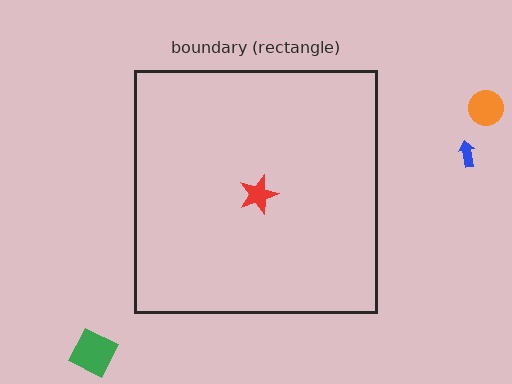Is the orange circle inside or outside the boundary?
Outside.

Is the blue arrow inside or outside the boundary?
Outside.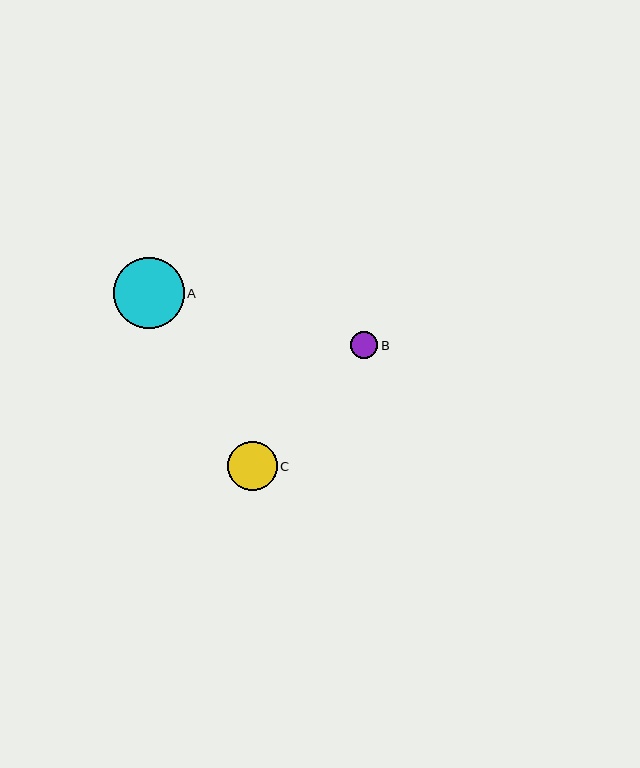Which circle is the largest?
Circle A is the largest with a size of approximately 71 pixels.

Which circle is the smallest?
Circle B is the smallest with a size of approximately 28 pixels.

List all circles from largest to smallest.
From largest to smallest: A, C, B.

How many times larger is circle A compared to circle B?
Circle A is approximately 2.6 times the size of circle B.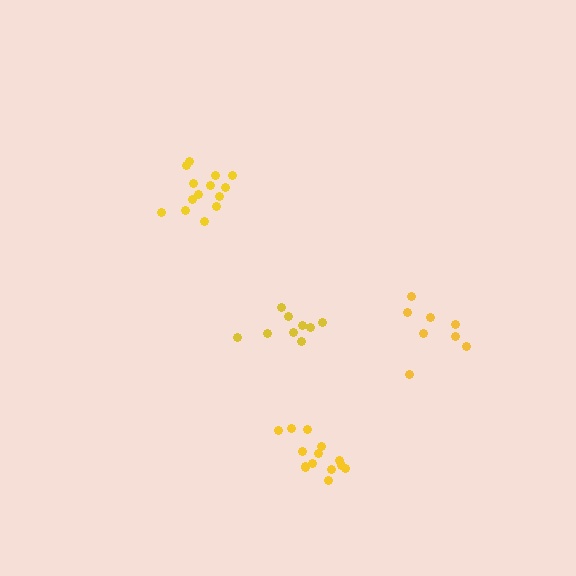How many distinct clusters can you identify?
There are 4 distinct clusters.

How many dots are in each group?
Group 1: 9 dots, Group 2: 8 dots, Group 3: 14 dots, Group 4: 14 dots (45 total).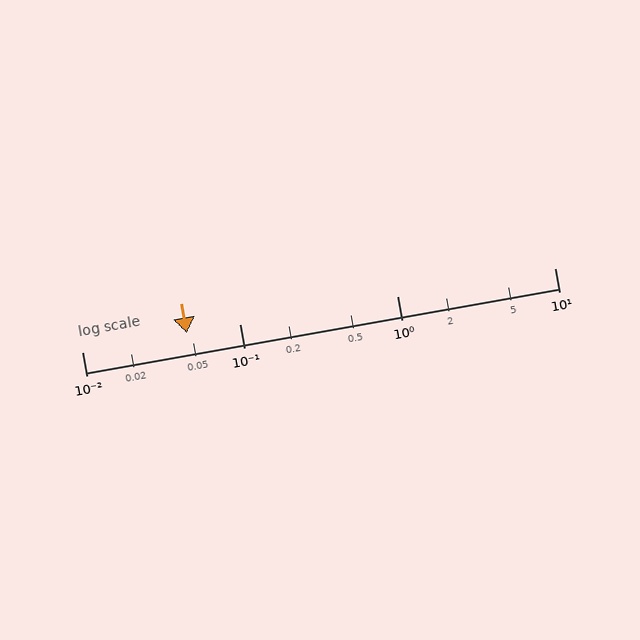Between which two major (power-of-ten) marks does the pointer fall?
The pointer is between 0.01 and 0.1.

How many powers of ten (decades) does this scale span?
The scale spans 3 decades, from 0.01 to 10.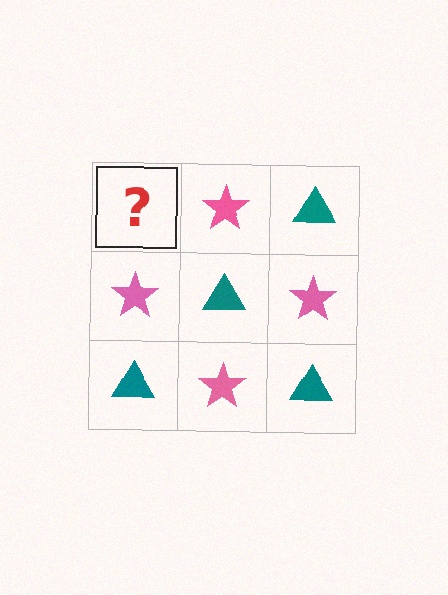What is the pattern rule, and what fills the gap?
The rule is that it alternates teal triangle and pink star in a checkerboard pattern. The gap should be filled with a teal triangle.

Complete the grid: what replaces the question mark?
The question mark should be replaced with a teal triangle.